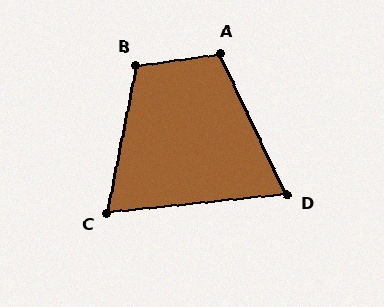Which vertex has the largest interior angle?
B, at approximately 110 degrees.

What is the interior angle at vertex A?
Approximately 107 degrees (obtuse).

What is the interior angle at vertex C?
Approximately 73 degrees (acute).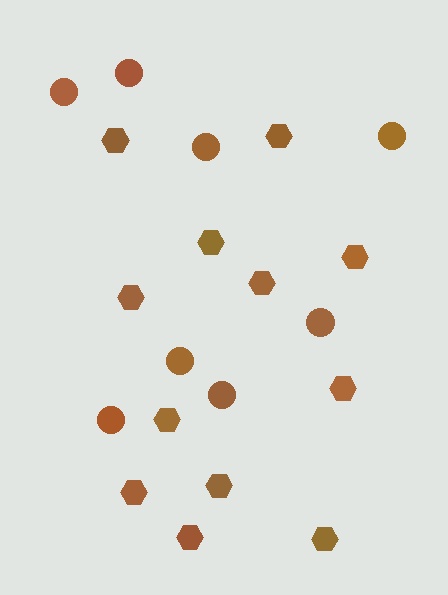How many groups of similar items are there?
There are 2 groups: one group of hexagons (12) and one group of circles (8).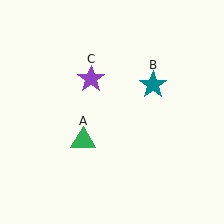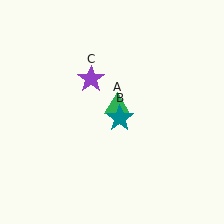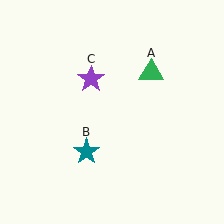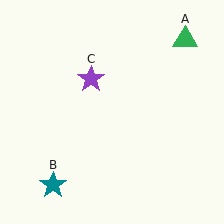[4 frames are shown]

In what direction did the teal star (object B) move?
The teal star (object B) moved down and to the left.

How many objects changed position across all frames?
2 objects changed position: green triangle (object A), teal star (object B).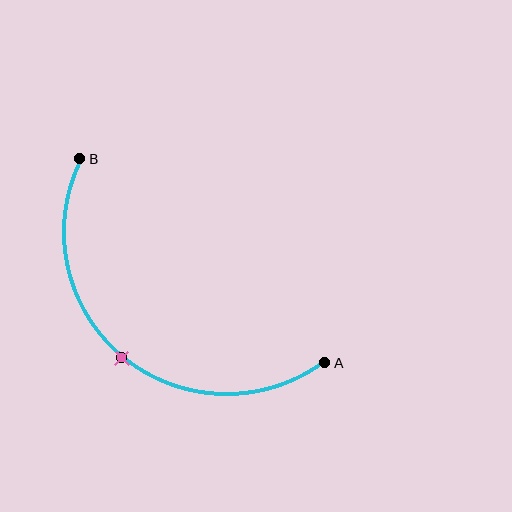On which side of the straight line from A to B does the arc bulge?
The arc bulges below and to the left of the straight line connecting A and B.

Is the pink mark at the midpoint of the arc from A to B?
Yes. The pink mark lies on the arc at equal arc-length from both A and B — it is the arc midpoint.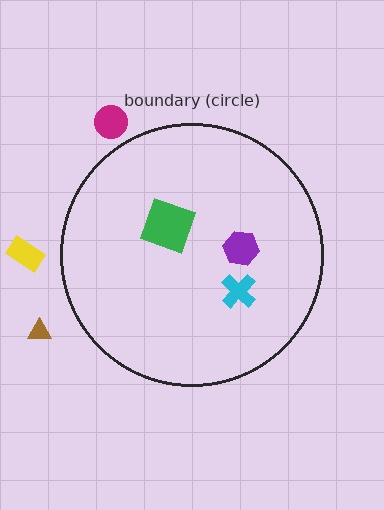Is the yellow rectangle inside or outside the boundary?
Outside.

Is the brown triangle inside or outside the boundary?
Outside.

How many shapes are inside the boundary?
3 inside, 3 outside.